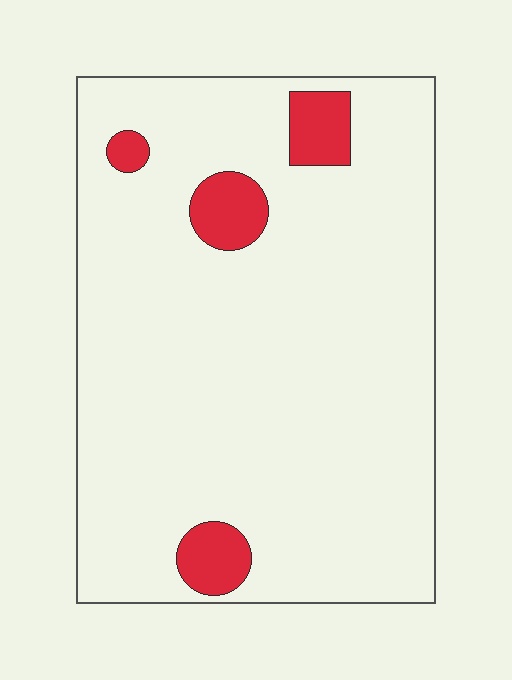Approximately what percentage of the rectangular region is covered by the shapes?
Approximately 10%.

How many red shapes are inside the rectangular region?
4.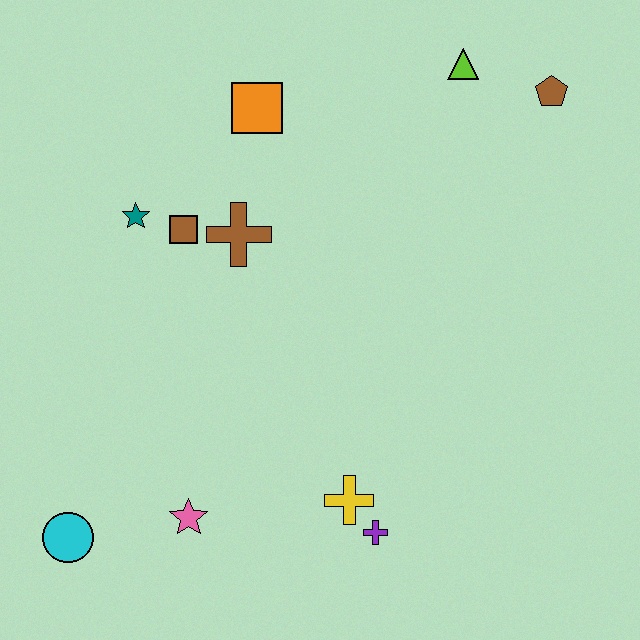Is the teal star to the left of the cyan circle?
No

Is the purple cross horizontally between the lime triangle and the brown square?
Yes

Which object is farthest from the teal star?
The brown pentagon is farthest from the teal star.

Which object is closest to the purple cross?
The yellow cross is closest to the purple cross.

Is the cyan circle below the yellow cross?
Yes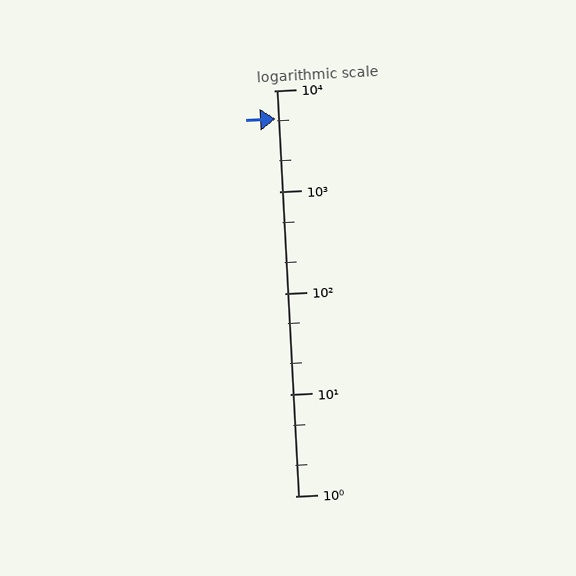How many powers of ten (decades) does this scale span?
The scale spans 4 decades, from 1 to 10000.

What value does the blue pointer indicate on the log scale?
The pointer indicates approximately 5200.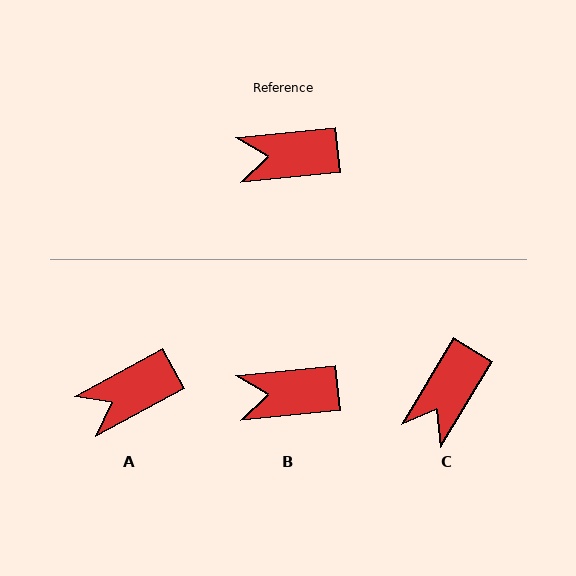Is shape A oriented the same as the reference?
No, it is off by about 23 degrees.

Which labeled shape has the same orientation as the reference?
B.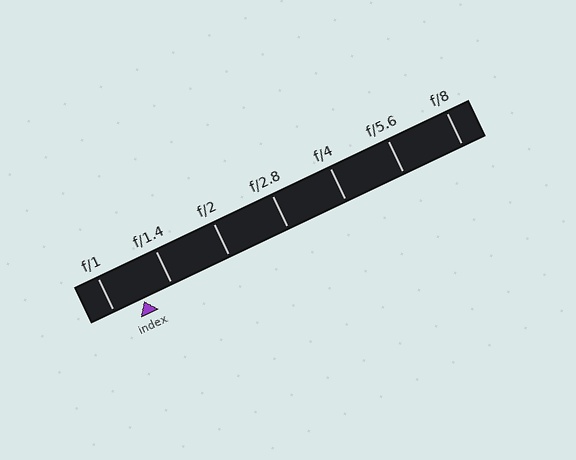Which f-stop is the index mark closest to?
The index mark is closest to f/1.4.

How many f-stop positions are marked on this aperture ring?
There are 7 f-stop positions marked.